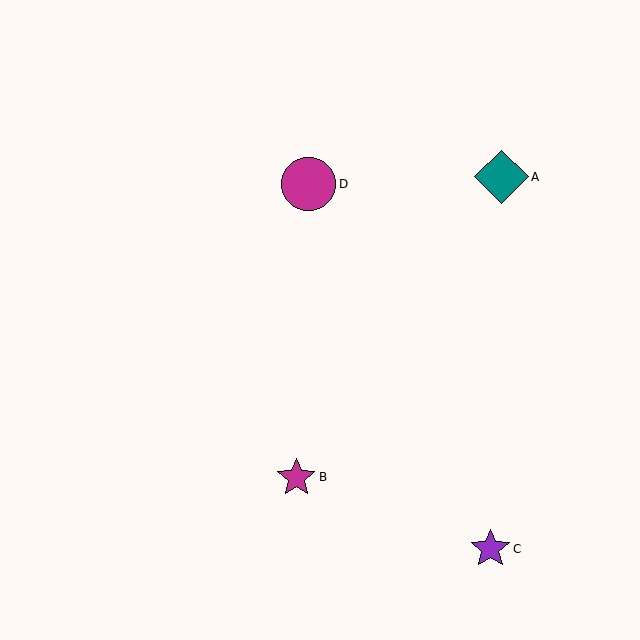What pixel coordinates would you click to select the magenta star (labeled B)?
Click at (296, 477) to select the magenta star B.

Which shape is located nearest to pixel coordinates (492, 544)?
The purple star (labeled C) at (490, 549) is nearest to that location.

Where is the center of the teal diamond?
The center of the teal diamond is at (501, 177).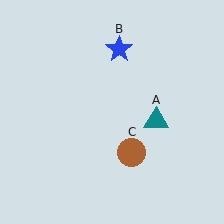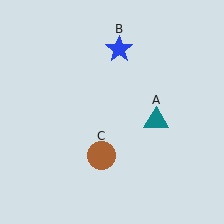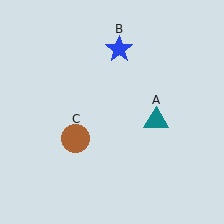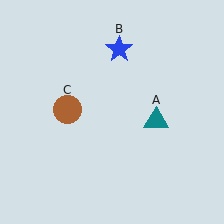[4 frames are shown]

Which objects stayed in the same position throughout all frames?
Teal triangle (object A) and blue star (object B) remained stationary.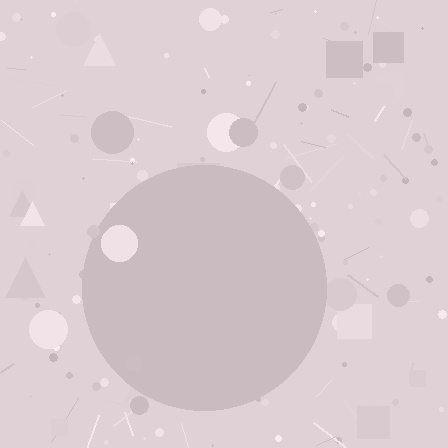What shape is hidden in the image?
A circle is hidden in the image.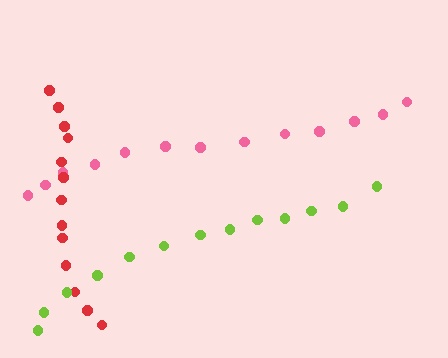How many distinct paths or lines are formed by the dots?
There are 3 distinct paths.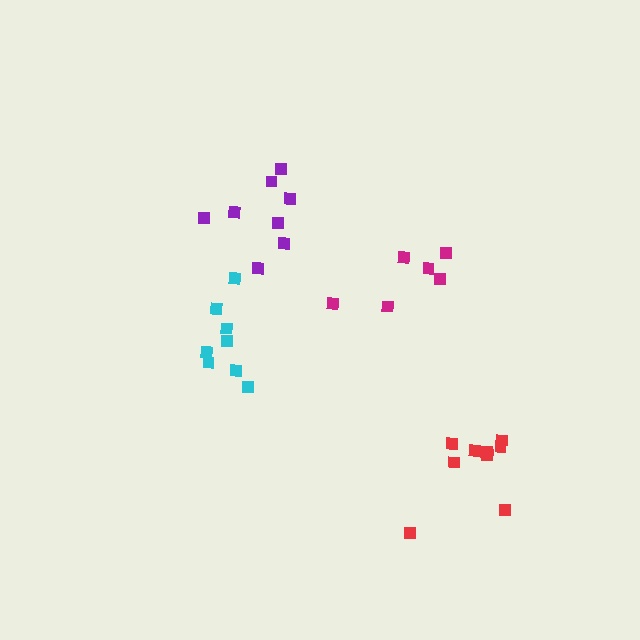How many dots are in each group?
Group 1: 6 dots, Group 2: 9 dots, Group 3: 8 dots, Group 4: 8 dots (31 total).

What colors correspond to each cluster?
The clusters are colored: magenta, red, cyan, purple.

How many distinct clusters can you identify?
There are 4 distinct clusters.